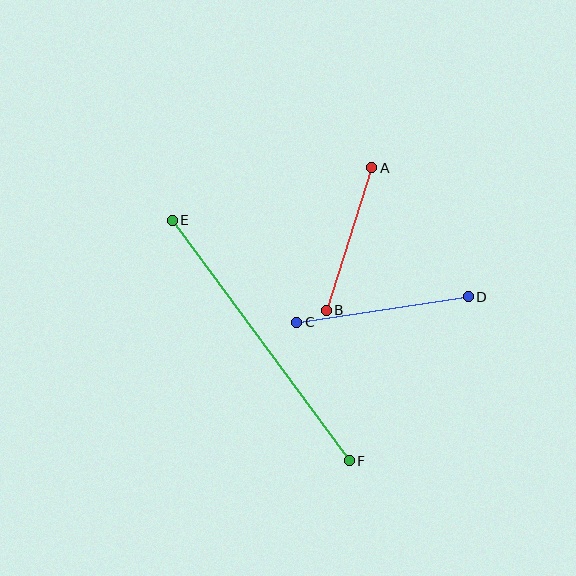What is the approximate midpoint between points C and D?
The midpoint is at approximately (383, 309) pixels.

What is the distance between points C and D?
The distance is approximately 173 pixels.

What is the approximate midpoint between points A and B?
The midpoint is at approximately (349, 239) pixels.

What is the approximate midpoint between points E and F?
The midpoint is at approximately (261, 340) pixels.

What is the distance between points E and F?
The distance is approximately 299 pixels.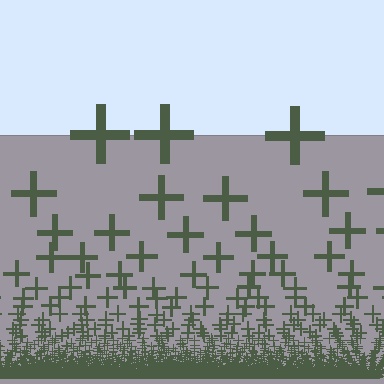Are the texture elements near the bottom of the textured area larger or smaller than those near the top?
Smaller. The gradient is inverted — elements near the bottom are smaller and denser.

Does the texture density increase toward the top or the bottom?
Density increases toward the bottom.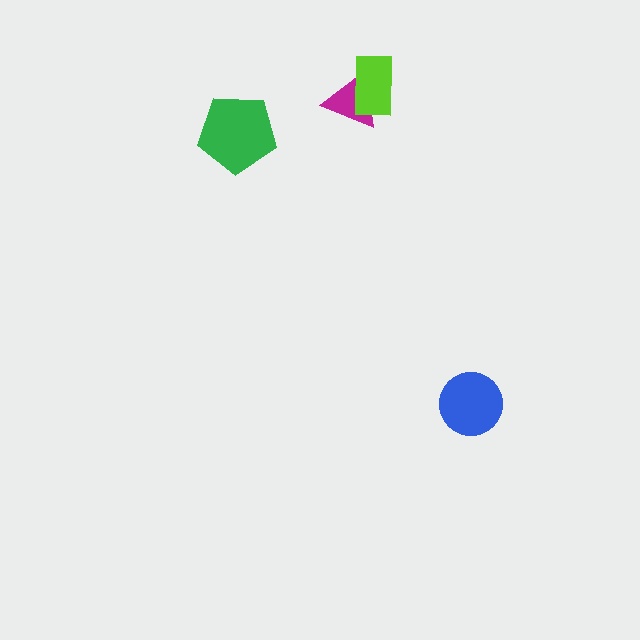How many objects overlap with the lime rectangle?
1 object overlaps with the lime rectangle.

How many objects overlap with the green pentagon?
0 objects overlap with the green pentagon.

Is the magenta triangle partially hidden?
Yes, it is partially covered by another shape.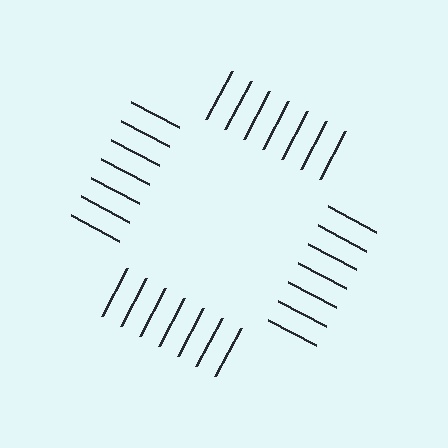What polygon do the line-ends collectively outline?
An illusory square — the line segments terminate on its edges but no continuous stroke is drawn.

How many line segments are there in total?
28 — 7 along each of the 4 edges.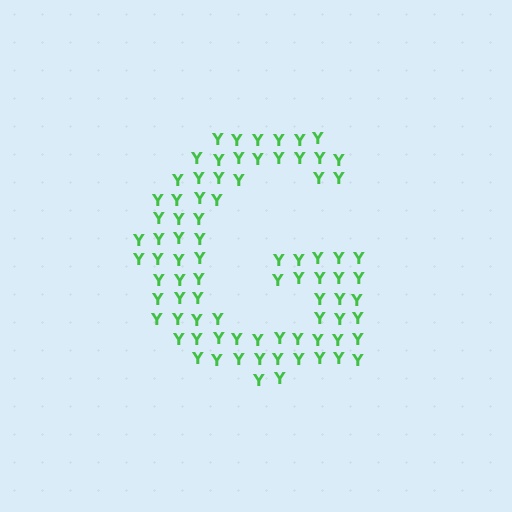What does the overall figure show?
The overall figure shows the letter G.